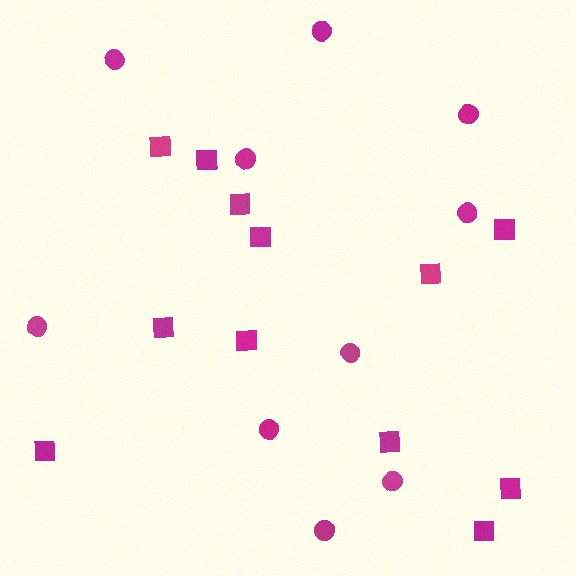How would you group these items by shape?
There are 2 groups: one group of circles (10) and one group of squares (12).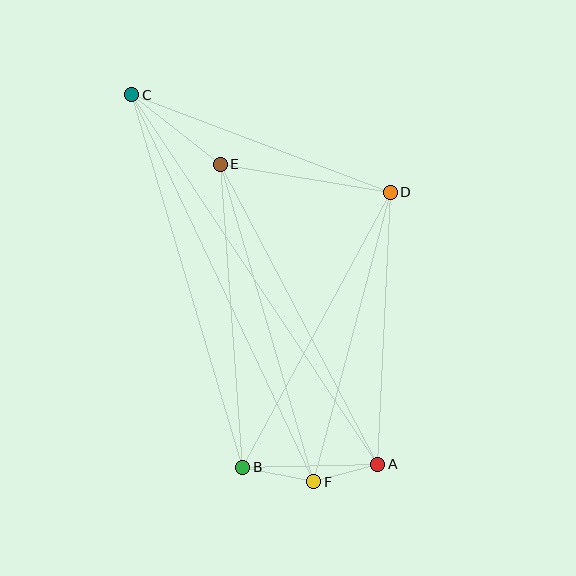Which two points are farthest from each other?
Points A and C are farthest from each other.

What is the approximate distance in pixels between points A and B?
The distance between A and B is approximately 135 pixels.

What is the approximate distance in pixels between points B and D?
The distance between B and D is approximately 312 pixels.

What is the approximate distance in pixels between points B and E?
The distance between B and E is approximately 304 pixels.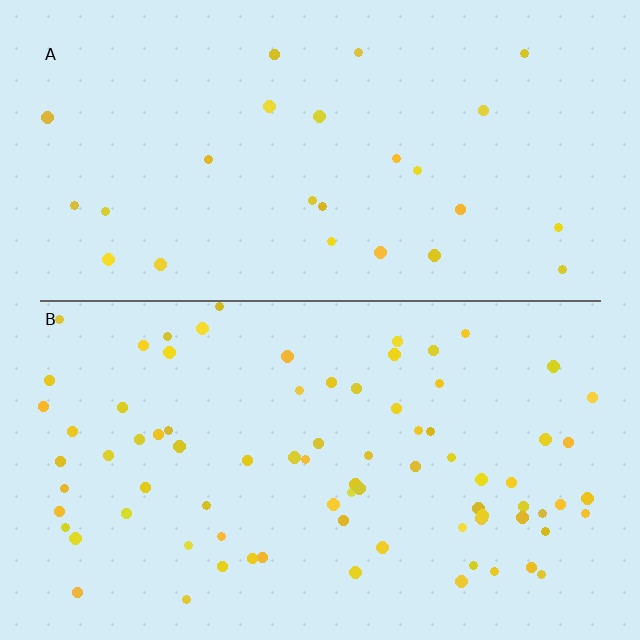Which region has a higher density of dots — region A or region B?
B (the bottom).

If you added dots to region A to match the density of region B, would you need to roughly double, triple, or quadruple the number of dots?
Approximately triple.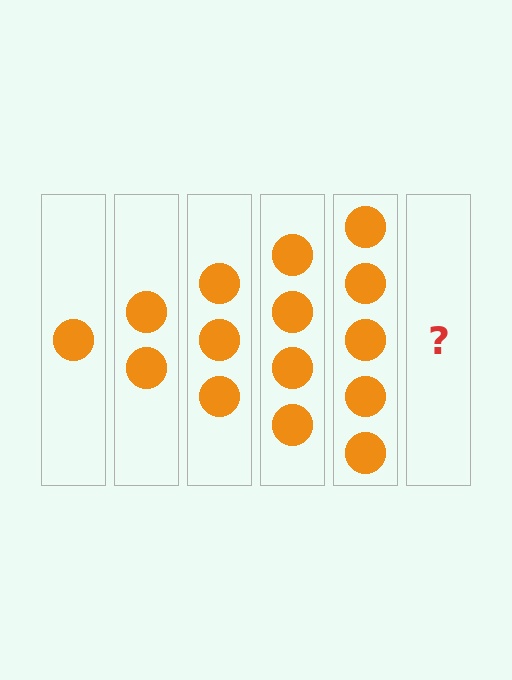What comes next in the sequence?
The next element should be 6 circles.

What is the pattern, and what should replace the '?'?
The pattern is that each step adds one more circle. The '?' should be 6 circles.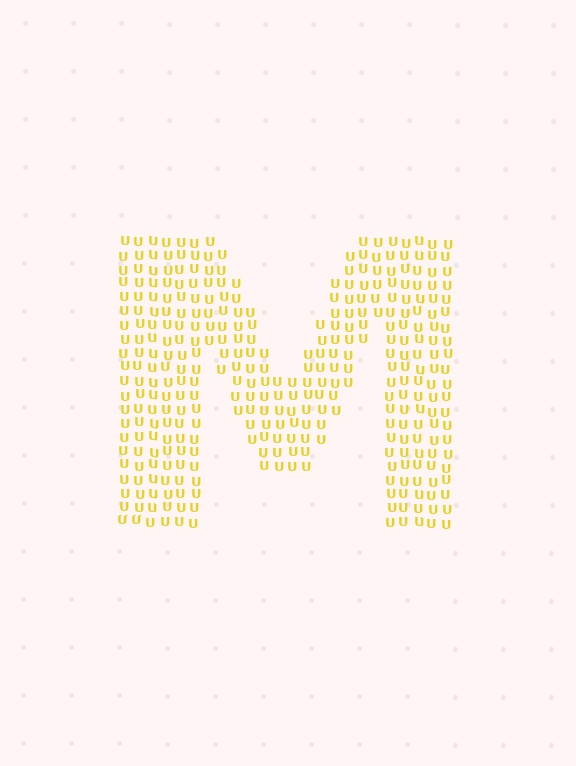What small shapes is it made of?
It is made of small letter U's.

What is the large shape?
The large shape is the letter M.